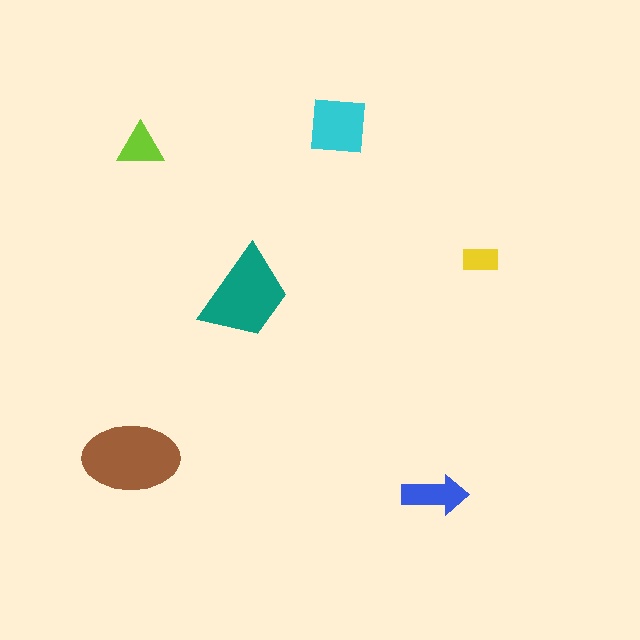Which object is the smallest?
The yellow rectangle.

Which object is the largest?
The brown ellipse.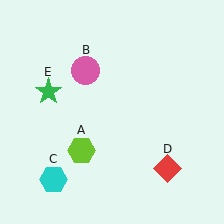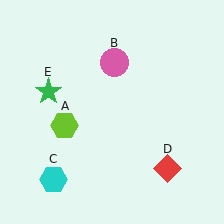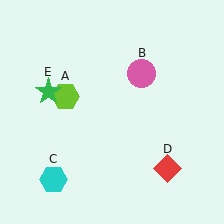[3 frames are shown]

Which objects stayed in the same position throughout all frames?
Cyan hexagon (object C) and red diamond (object D) and green star (object E) remained stationary.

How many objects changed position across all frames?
2 objects changed position: lime hexagon (object A), pink circle (object B).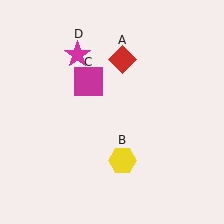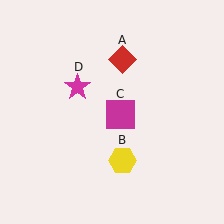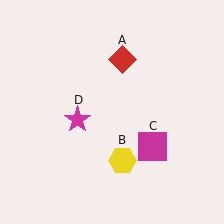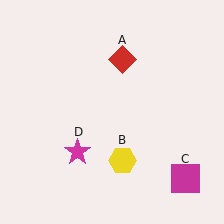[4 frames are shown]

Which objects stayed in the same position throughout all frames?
Red diamond (object A) and yellow hexagon (object B) remained stationary.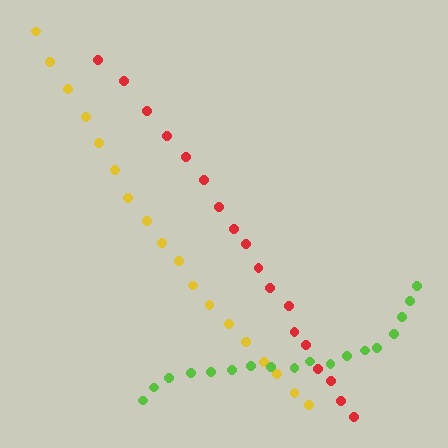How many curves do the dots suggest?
There are 3 distinct paths.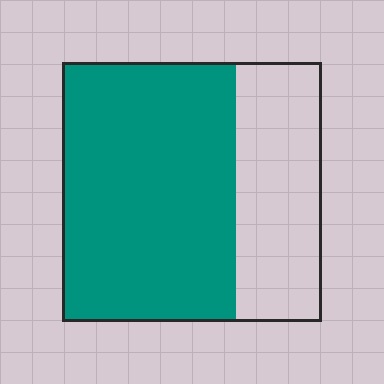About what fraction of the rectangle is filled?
About two thirds (2/3).